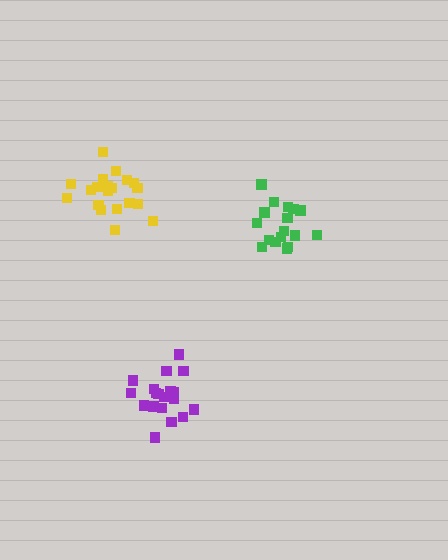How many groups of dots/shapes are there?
There are 3 groups.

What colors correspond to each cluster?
The clusters are colored: purple, yellow, green.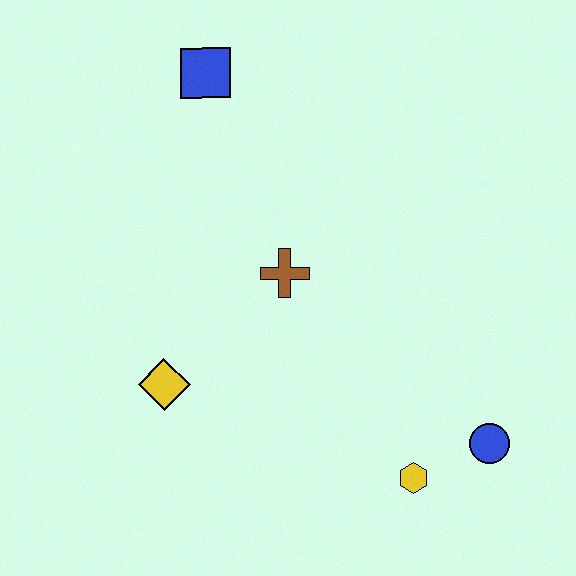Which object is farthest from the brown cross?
The blue circle is farthest from the brown cross.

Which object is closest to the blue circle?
The yellow hexagon is closest to the blue circle.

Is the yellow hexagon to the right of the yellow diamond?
Yes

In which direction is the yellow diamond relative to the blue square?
The yellow diamond is below the blue square.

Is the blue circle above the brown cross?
No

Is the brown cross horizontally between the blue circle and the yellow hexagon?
No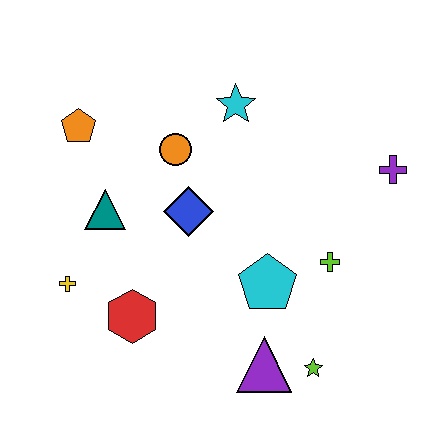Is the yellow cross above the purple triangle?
Yes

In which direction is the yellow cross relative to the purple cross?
The yellow cross is to the left of the purple cross.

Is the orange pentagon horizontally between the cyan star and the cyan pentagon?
No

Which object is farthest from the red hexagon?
The purple cross is farthest from the red hexagon.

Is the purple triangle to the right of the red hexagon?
Yes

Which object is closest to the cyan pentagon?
The lime cross is closest to the cyan pentagon.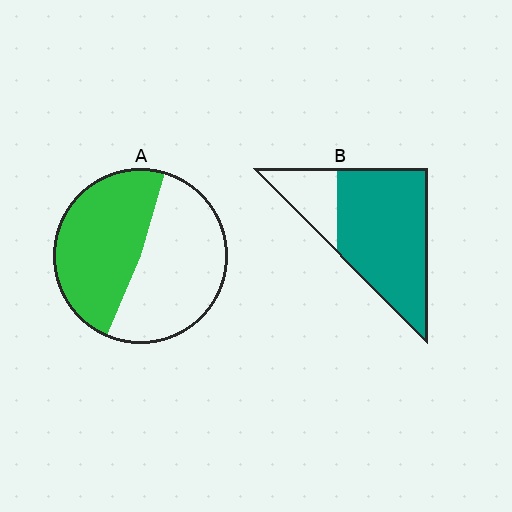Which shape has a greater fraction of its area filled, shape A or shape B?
Shape B.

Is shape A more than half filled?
Roughly half.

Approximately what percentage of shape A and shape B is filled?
A is approximately 50% and B is approximately 75%.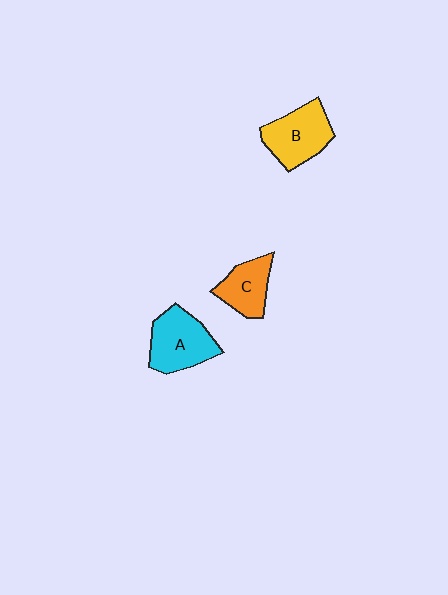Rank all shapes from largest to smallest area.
From largest to smallest: A (cyan), B (yellow), C (orange).